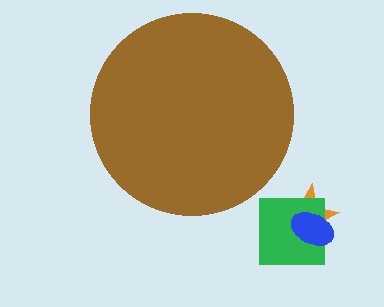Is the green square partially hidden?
No, the green square is fully visible.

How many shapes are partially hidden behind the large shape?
0 shapes are partially hidden.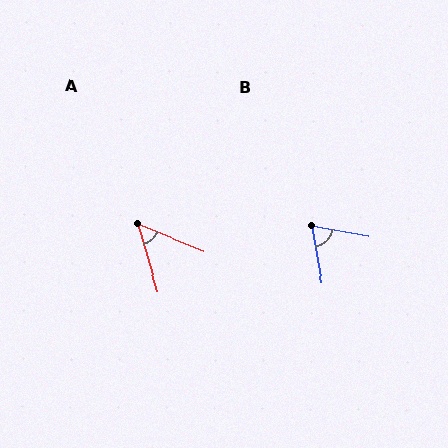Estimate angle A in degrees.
Approximately 52 degrees.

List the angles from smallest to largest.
A (52°), B (70°).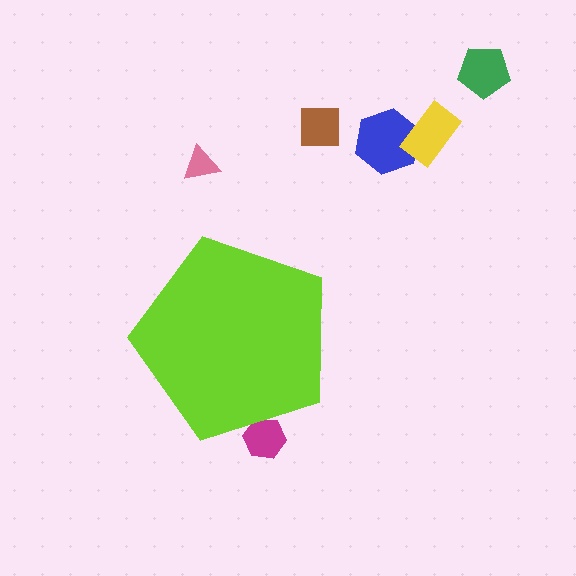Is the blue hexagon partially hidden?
No, the blue hexagon is fully visible.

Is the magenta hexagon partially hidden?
Yes, the magenta hexagon is partially hidden behind the lime pentagon.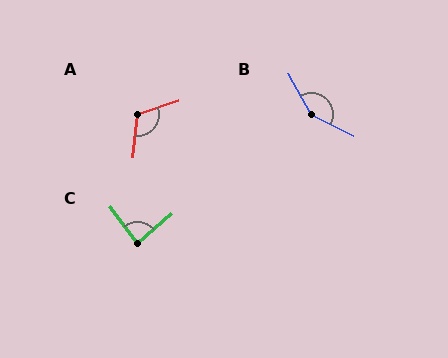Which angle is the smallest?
C, at approximately 85 degrees.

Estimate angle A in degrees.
Approximately 115 degrees.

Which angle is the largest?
B, at approximately 145 degrees.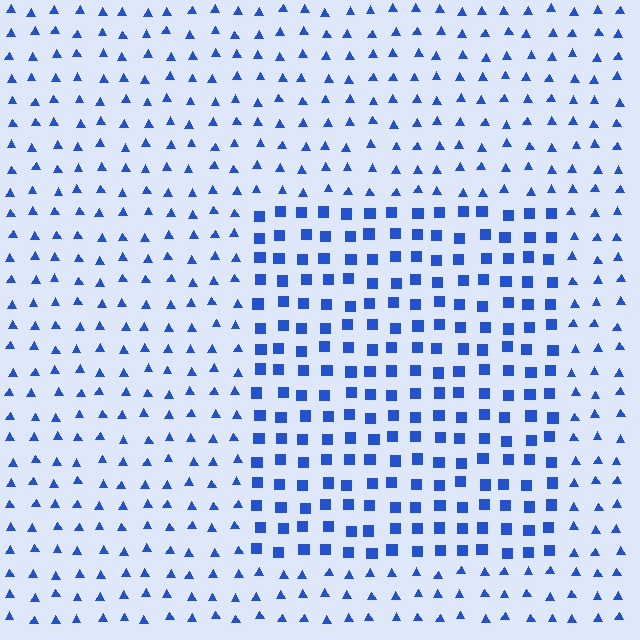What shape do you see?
I see a rectangle.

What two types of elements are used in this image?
The image uses squares inside the rectangle region and triangles outside it.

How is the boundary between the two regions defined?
The boundary is defined by a change in element shape: squares inside vs. triangles outside. All elements share the same color and spacing.